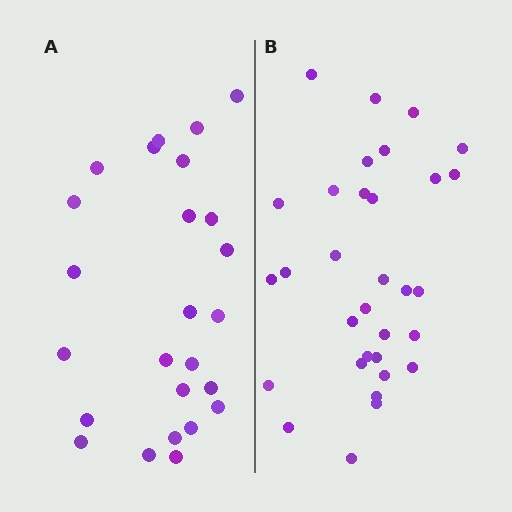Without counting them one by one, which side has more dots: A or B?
Region B (the right region) has more dots.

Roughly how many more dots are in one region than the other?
Region B has roughly 8 or so more dots than region A.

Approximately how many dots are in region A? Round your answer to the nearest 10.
About 20 dots. (The exact count is 25, which rounds to 20.)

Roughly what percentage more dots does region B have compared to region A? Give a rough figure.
About 30% more.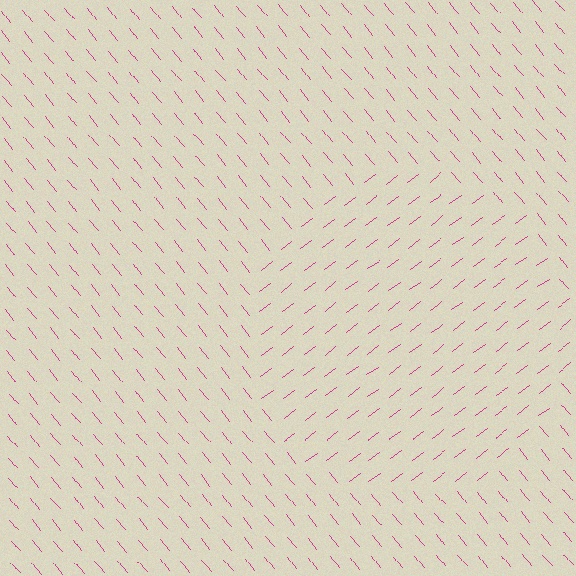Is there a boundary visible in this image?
Yes, there is a texture boundary formed by a change in line orientation.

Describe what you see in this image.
The image is filled with small magenta line segments. A circle region in the image has lines oriented differently from the surrounding lines, creating a visible texture boundary.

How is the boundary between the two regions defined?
The boundary is defined purely by a change in line orientation (approximately 88 degrees difference). All lines are the same color and thickness.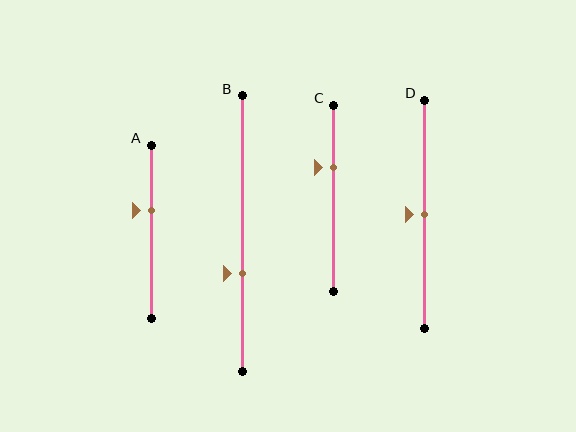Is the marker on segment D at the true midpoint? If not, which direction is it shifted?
Yes, the marker on segment D is at the true midpoint.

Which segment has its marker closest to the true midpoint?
Segment D has its marker closest to the true midpoint.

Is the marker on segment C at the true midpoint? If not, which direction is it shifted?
No, the marker on segment C is shifted upward by about 16% of the segment length.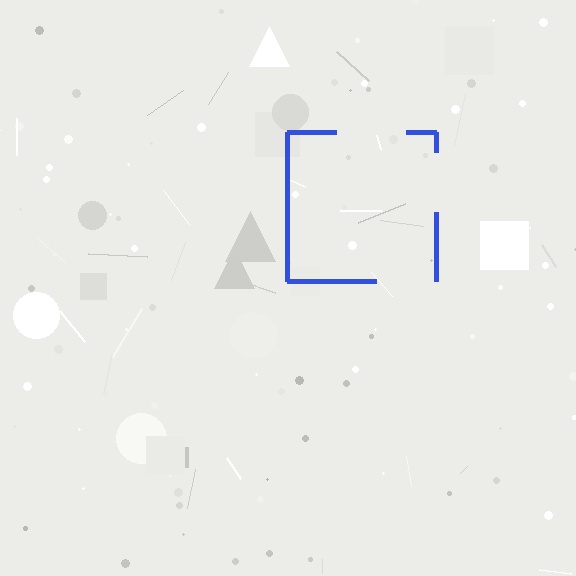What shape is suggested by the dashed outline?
The dashed outline suggests a square.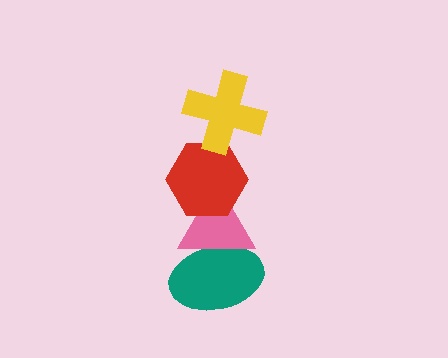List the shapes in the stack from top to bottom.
From top to bottom: the yellow cross, the red hexagon, the pink triangle, the teal ellipse.